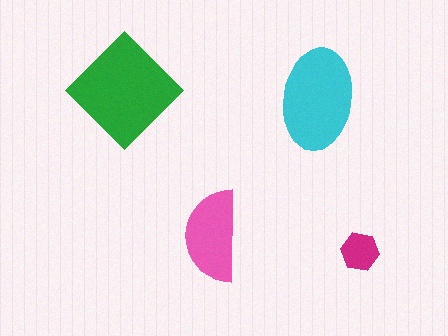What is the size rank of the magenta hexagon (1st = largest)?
4th.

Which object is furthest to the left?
The green diamond is leftmost.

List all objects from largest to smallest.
The green diamond, the cyan ellipse, the pink semicircle, the magenta hexagon.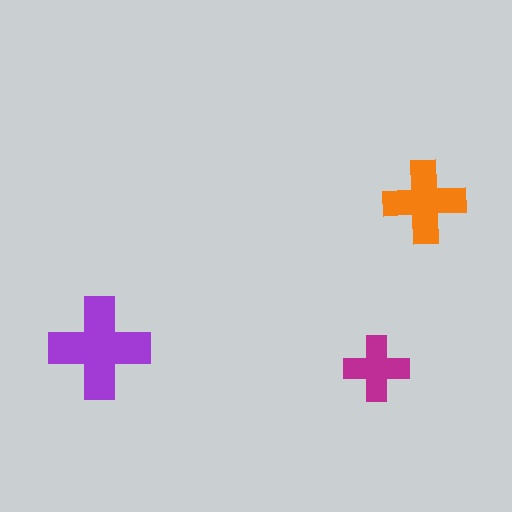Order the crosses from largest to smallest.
the purple one, the orange one, the magenta one.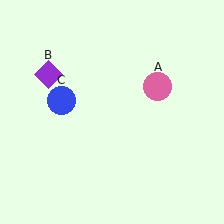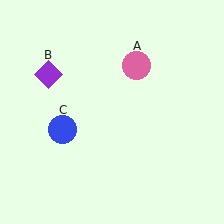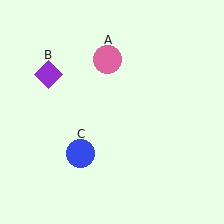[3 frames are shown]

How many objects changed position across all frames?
2 objects changed position: pink circle (object A), blue circle (object C).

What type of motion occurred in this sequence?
The pink circle (object A), blue circle (object C) rotated counterclockwise around the center of the scene.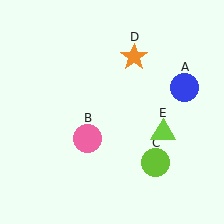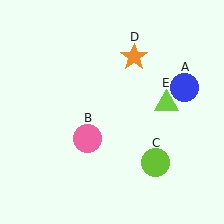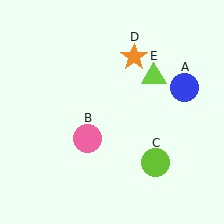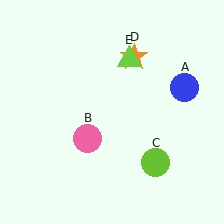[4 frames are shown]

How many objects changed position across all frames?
1 object changed position: lime triangle (object E).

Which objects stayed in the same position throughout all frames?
Blue circle (object A) and pink circle (object B) and lime circle (object C) and orange star (object D) remained stationary.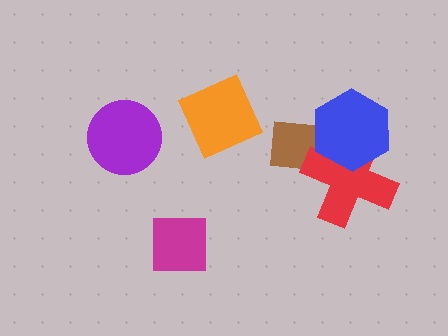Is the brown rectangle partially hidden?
Yes, it is partially covered by another shape.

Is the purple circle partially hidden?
No, no other shape covers it.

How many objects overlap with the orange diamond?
0 objects overlap with the orange diamond.